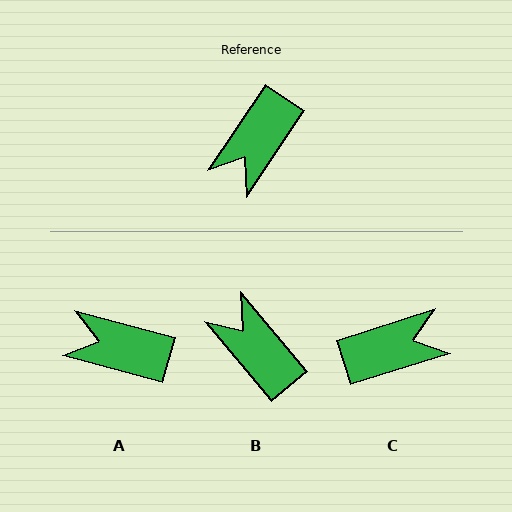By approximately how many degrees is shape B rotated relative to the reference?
Approximately 106 degrees clockwise.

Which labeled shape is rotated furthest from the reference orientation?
C, about 142 degrees away.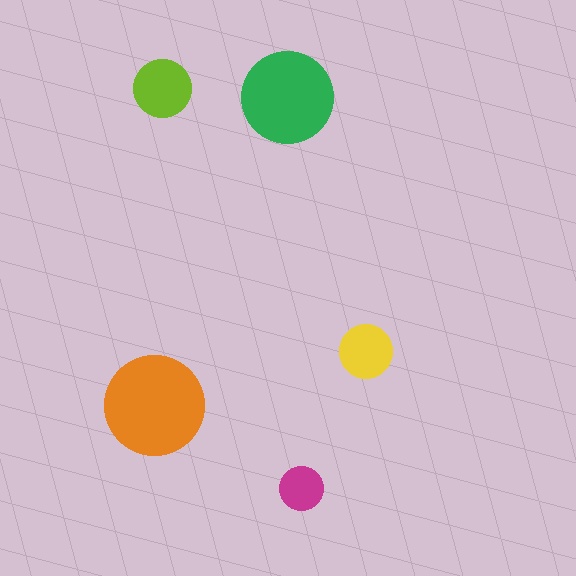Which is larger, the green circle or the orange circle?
The orange one.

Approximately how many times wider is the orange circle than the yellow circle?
About 2 times wider.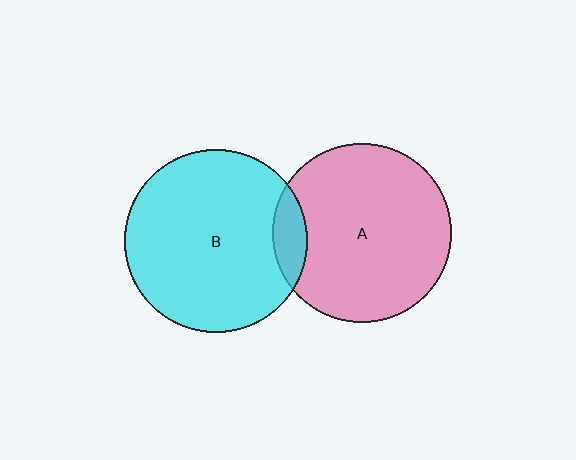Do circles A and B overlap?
Yes.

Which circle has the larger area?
Circle B (cyan).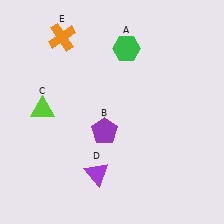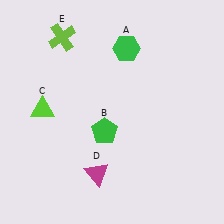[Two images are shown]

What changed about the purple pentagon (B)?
In Image 1, B is purple. In Image 2, it changed to green.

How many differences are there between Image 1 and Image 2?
There are 3 differences between the two images.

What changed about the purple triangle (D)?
In Image 1, D is purple. In Image 2, it changed to magenta.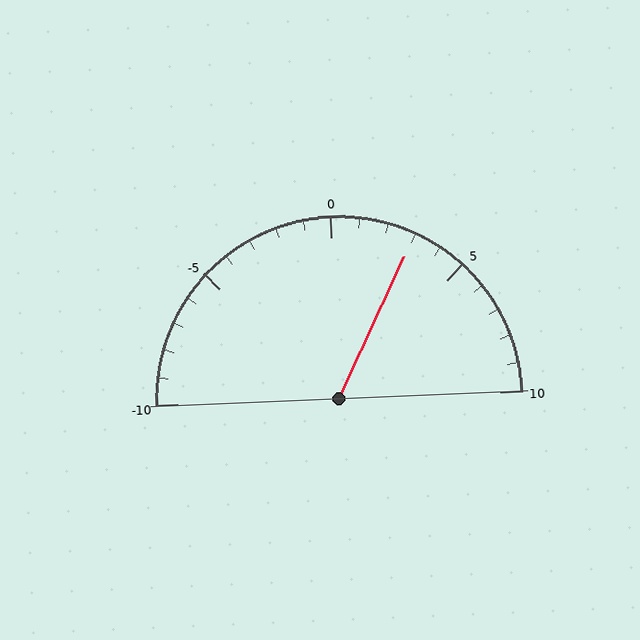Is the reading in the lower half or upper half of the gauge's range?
The reading is in the upper half of the range (-10 to 10).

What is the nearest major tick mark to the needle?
The nearest major tick mark is 5.